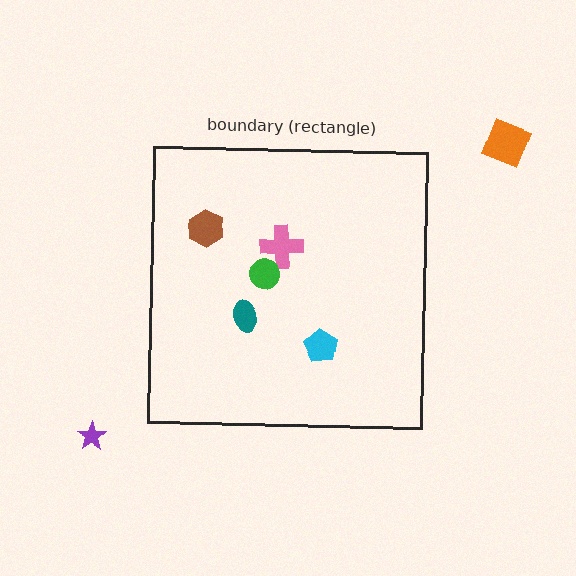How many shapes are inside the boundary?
5 inside, 2 outside.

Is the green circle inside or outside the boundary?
Inside.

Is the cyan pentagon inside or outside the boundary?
Inside.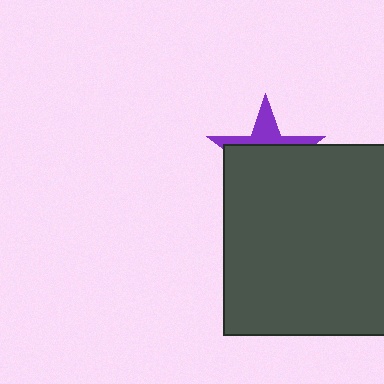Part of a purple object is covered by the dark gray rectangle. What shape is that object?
It is a star.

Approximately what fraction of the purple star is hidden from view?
Roughly 67% of the purple star is hidden behind the dark gray rectangle.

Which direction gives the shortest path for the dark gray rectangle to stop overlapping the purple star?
Moving down gives the shortest separation.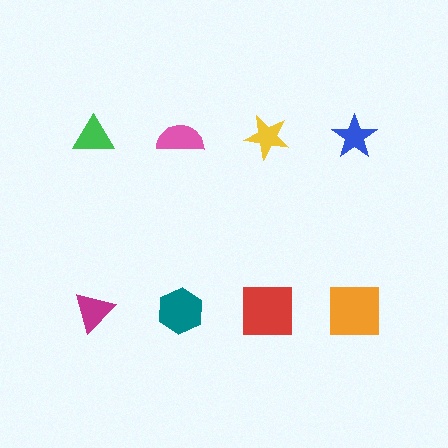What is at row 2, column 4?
An orange square.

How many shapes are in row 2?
4 shapes.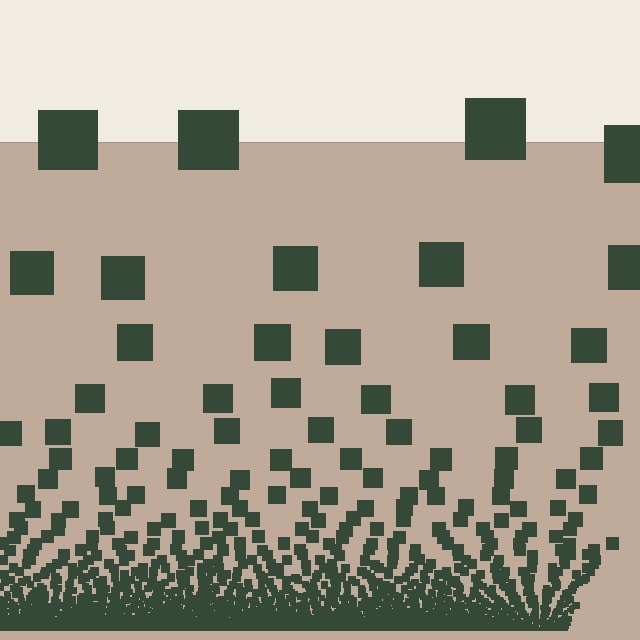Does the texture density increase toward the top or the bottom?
Density increases toward the bottom.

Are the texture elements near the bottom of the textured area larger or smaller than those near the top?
Smaller. The gradient is inverted — elements near the bottom are smaller and denser.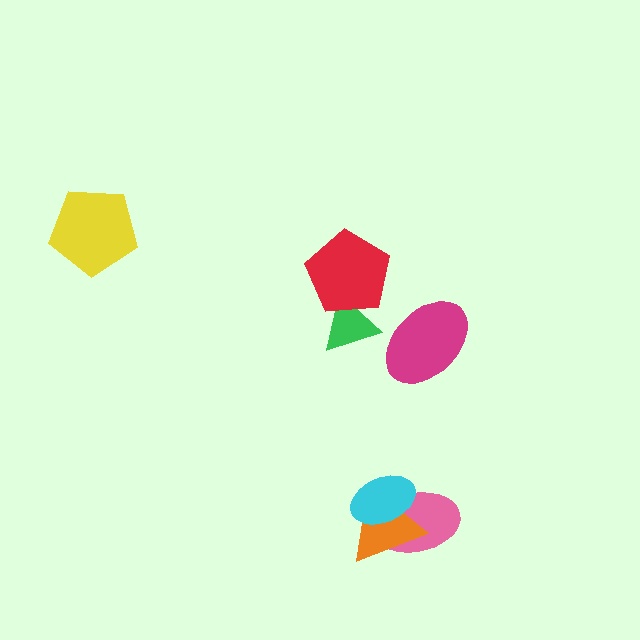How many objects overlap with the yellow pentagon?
0 objects overlap with the yellow pentagon.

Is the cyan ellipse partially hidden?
No, no other shape covers it.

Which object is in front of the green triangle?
The red pentagon is in front of the green triangle.